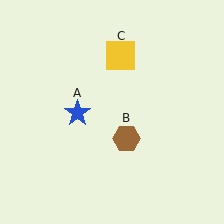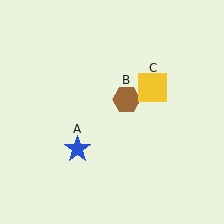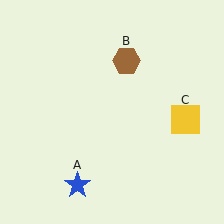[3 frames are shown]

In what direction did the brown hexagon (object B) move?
The brown hexagon (object B) moved up.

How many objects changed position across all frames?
3 objects changed position: blue star (object A), brown hexagon (object B), yellow square (object C).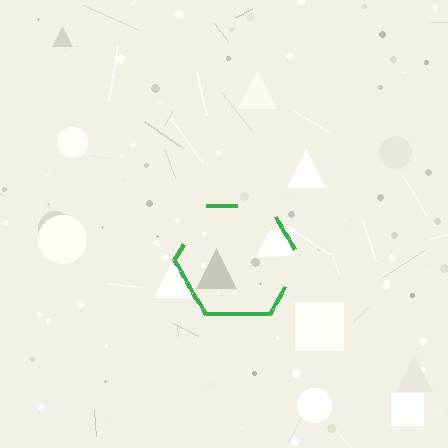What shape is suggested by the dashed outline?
The dashed outline suggests a hexagon.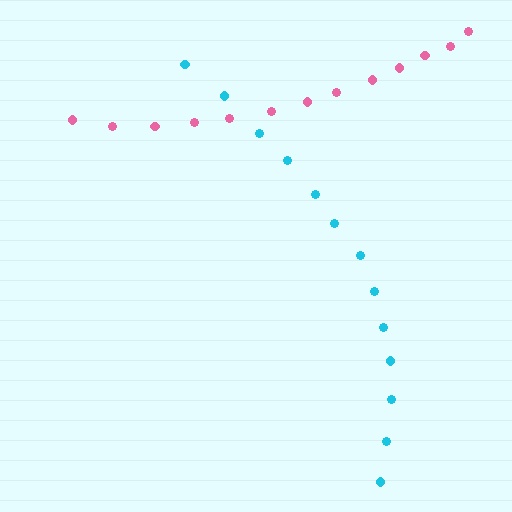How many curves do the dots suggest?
There are 2 distinct paths.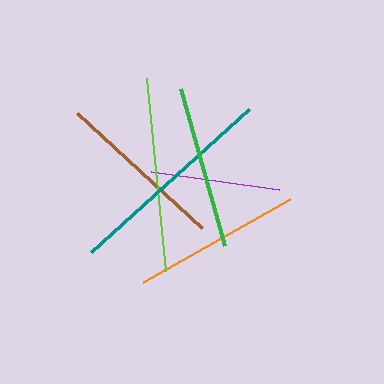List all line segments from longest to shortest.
From longest to shortest: teal, lime, brown, orange, green, purple.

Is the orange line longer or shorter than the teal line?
The teal line is longer than the orange line.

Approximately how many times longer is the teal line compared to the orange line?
The teal line is approximately 1.3 times the length of the orange line.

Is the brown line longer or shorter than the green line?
The brown line is longer than the green line.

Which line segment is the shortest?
The purple line is the shortest at approximately 129 pixels.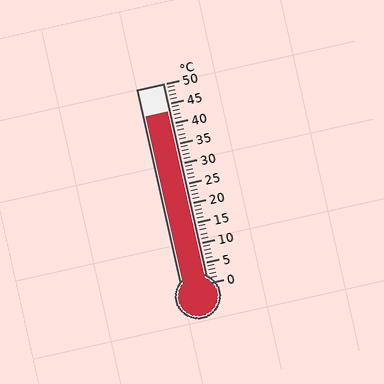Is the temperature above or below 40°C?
The temperature is above 40°C.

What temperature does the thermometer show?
The thermometer shows approximately 43°C.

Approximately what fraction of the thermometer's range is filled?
The thermometer is filled to approximately 85% of its range.